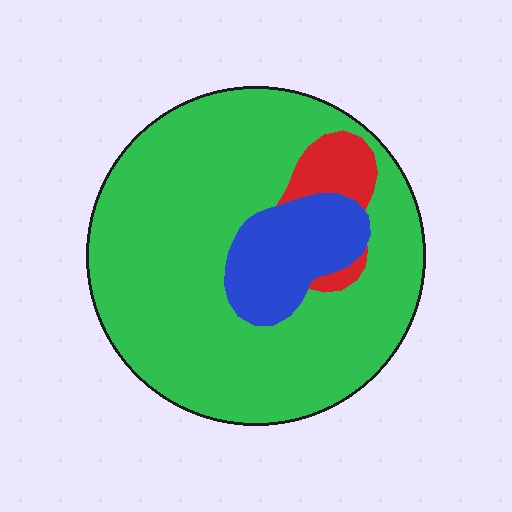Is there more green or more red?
Green.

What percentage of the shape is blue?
Blue takes up about one eighth (1/8) of the shape.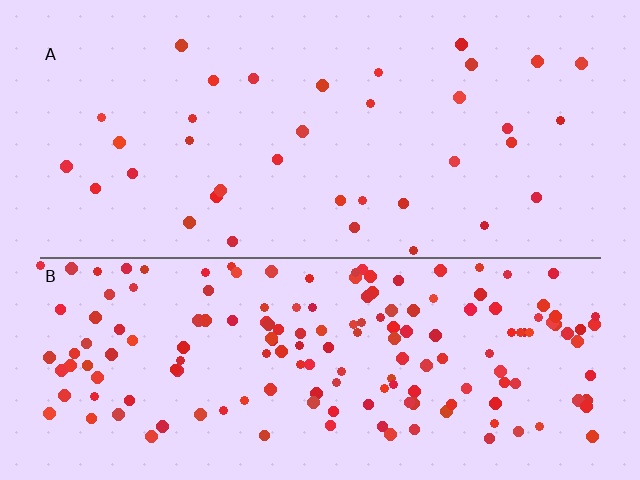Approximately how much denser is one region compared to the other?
Approximately 4.7× — region B over region A.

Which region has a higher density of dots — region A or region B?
B (the bottom).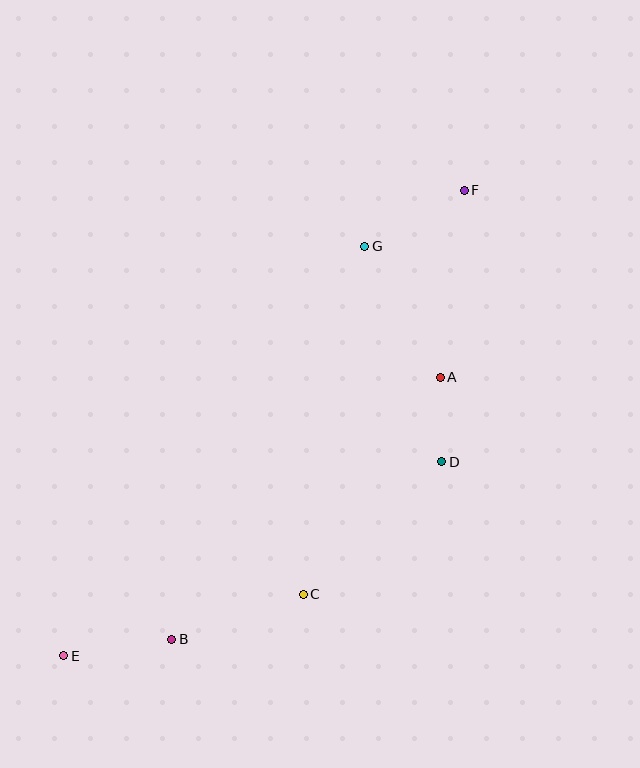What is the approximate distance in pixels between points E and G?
The distance between E and G is approximately 508 pixels.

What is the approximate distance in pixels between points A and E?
The distance between A and E is approximately 468 pixels.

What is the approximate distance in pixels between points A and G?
The distance between A and G is approximately 151 pixels.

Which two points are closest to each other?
Points A and D are closest to each other.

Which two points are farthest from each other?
Points E and F are farthest from each other.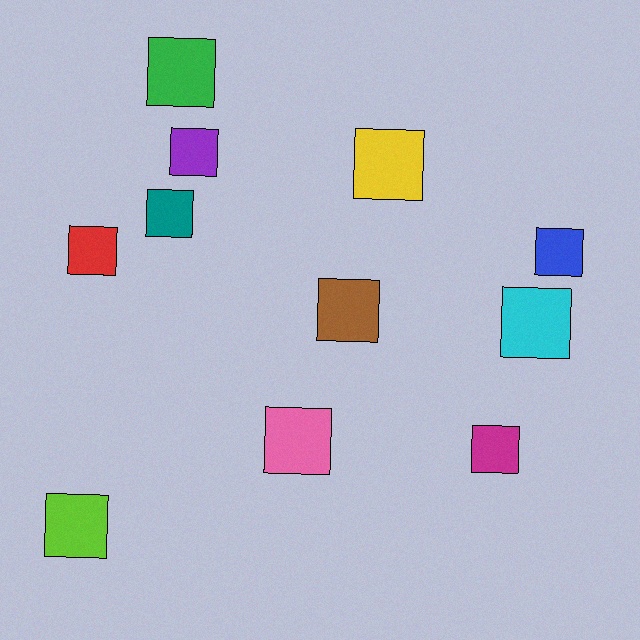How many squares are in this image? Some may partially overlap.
There are 11 squares.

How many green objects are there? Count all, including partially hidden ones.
There is 1 green object.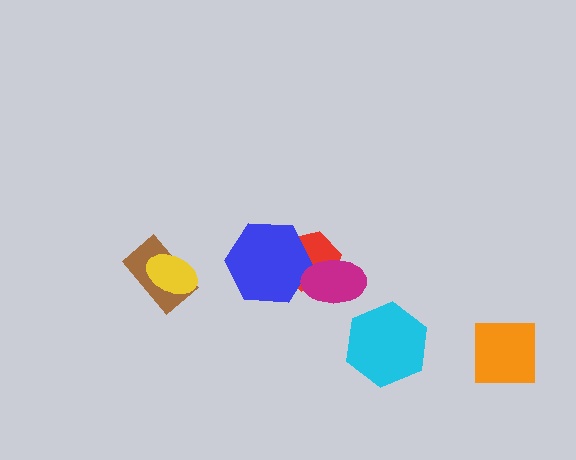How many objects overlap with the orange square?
0 objects overlap with the orange square.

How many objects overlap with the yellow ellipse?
1 object overlaps with the yellow ellipse.